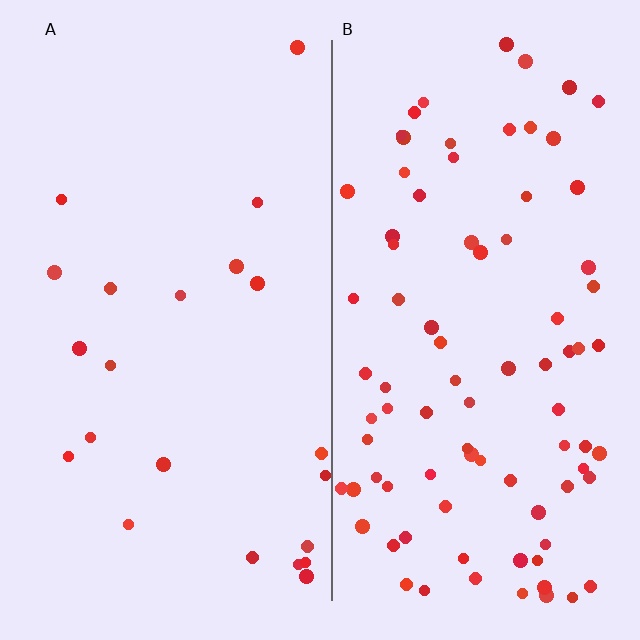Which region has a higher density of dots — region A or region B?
B (the right).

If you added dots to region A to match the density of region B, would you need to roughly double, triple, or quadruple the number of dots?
Approximately quadruple.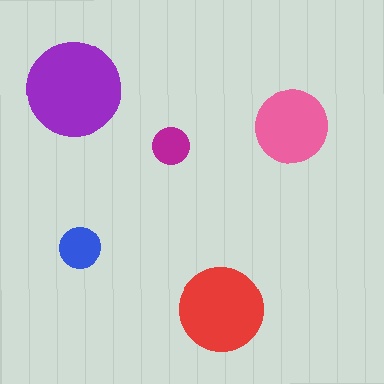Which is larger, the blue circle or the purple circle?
The purple one.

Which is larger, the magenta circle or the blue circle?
The blue one.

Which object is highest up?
The purple circle is topmost.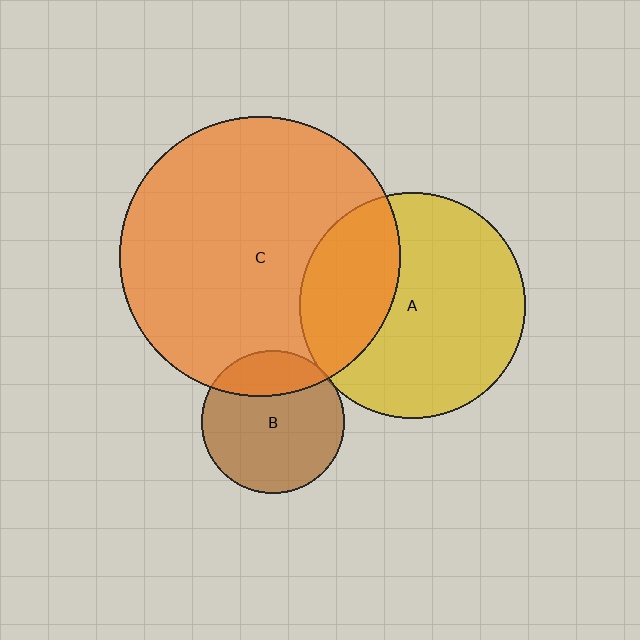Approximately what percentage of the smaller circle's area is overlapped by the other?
Approximately 5%.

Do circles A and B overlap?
Yes.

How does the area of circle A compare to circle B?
Approximately 2.5 times.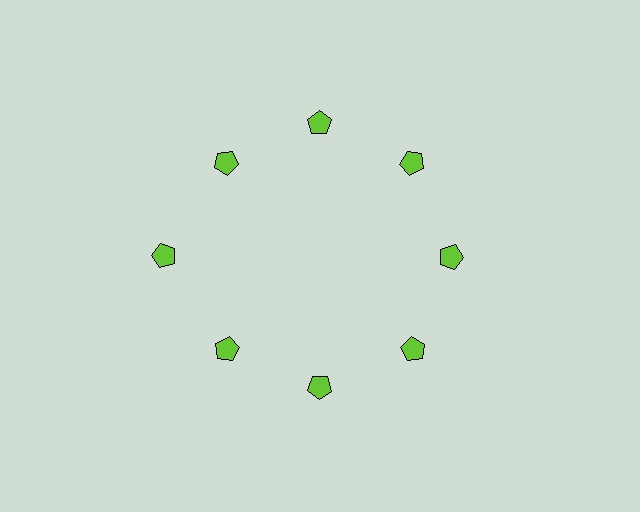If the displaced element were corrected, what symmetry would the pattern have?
It would have 8-fold rotational symmetry — the pattern would map onto itself every 45 degrees.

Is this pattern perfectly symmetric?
No. The 8 lime pentagons are arranged in a ring, but one element near the 9 o'clock position is pushed outward from the center, breaking the 8-fold rotational symmetry.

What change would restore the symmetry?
The symmetry would be restored by moving it inward, back onto the ring so that all 8 pentagons sit at equal angles and equal distance from the center.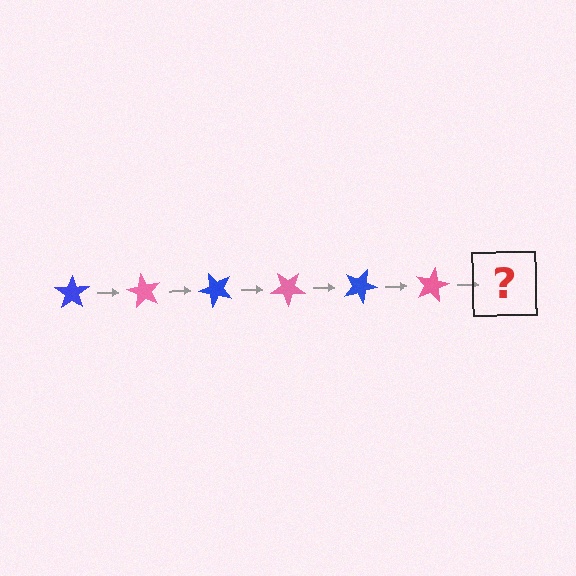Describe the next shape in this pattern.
It should be a blue star, rotated 360 degrees from the start.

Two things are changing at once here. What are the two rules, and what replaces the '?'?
The two rules are that it rotates 60 degrees each step and the color cycles through blue and pink. The '?' should be a blue star, rotated 360 degrees from the start.